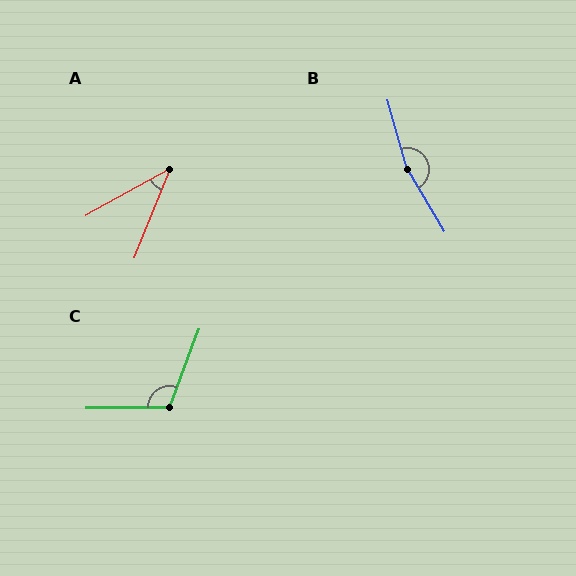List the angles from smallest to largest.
A (39°), C (111°), B (165°).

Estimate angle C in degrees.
Approximately 111 degrees.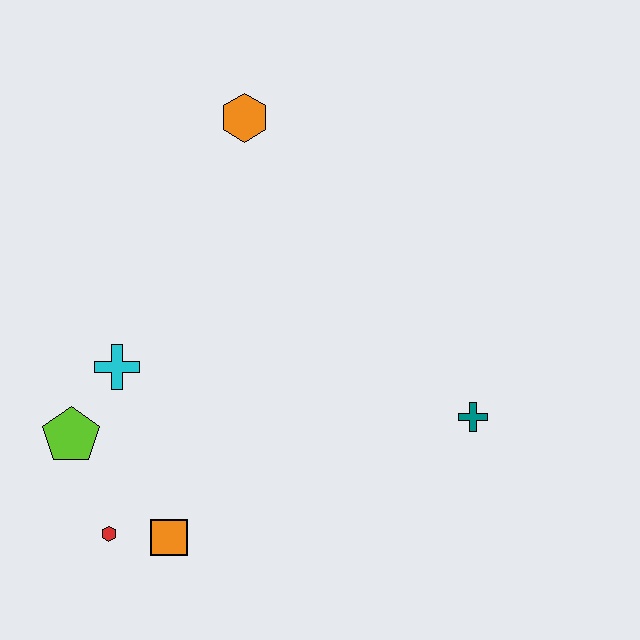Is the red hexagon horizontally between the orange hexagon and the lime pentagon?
Yes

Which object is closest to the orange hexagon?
The cyan cross is closest to the orange hexagon.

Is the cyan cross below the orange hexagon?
Yes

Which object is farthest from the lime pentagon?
The teal cross is farthest from the lime pentagon.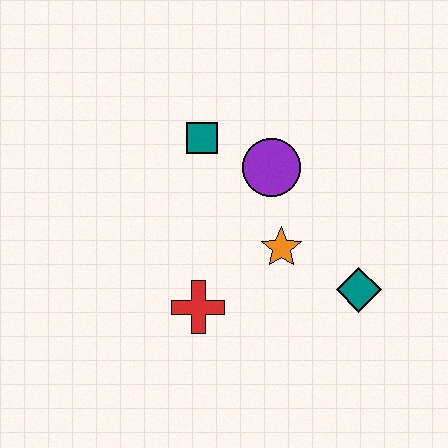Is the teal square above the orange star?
Yes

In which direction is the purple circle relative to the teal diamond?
The purple circle is above the teal diamond.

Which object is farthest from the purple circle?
The red cross is farthest from the purple circle.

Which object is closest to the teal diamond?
The orange star is closest to the teal diamond.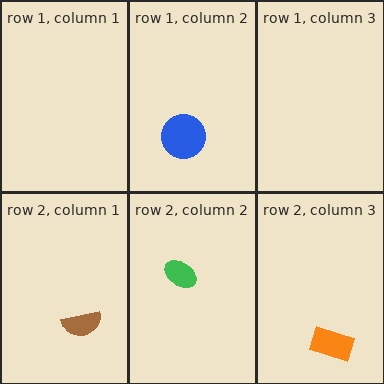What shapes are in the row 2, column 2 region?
The green ellipse.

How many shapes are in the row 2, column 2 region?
1.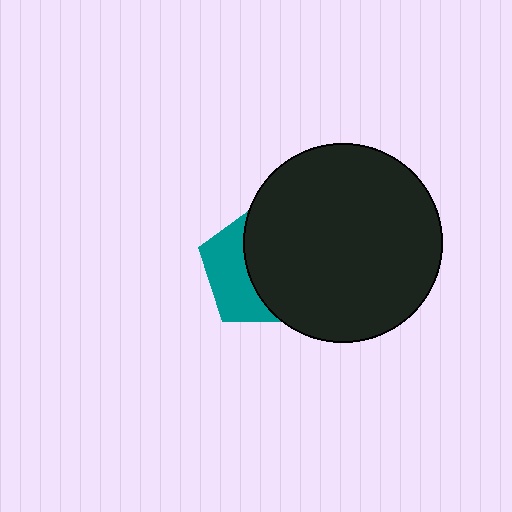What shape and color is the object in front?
The object in front is a black circle.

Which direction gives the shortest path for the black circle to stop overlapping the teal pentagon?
Moving right gives the shortest separation.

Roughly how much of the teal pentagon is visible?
A small part of it is visible (roughly 39%).